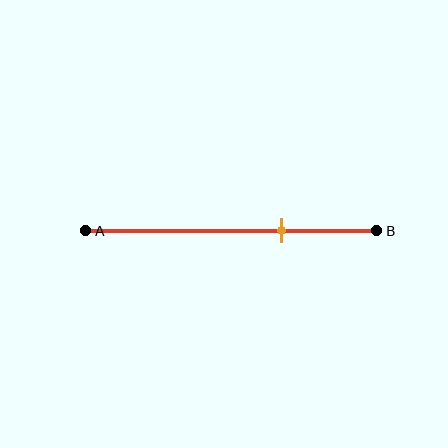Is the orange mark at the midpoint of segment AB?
No, the mark is at about 65% from A, not at the 50% midpoint.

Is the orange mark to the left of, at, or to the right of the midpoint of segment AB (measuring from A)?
The orange mark is to the right of the midpoint of segment AB.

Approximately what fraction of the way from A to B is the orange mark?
The orange mark is approximately 65% of the way from A to B.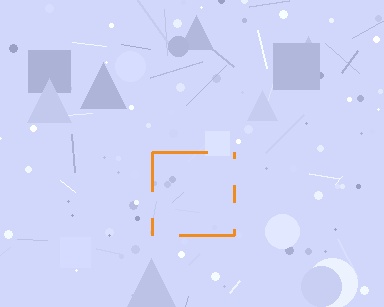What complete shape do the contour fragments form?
The contour fragments form a square.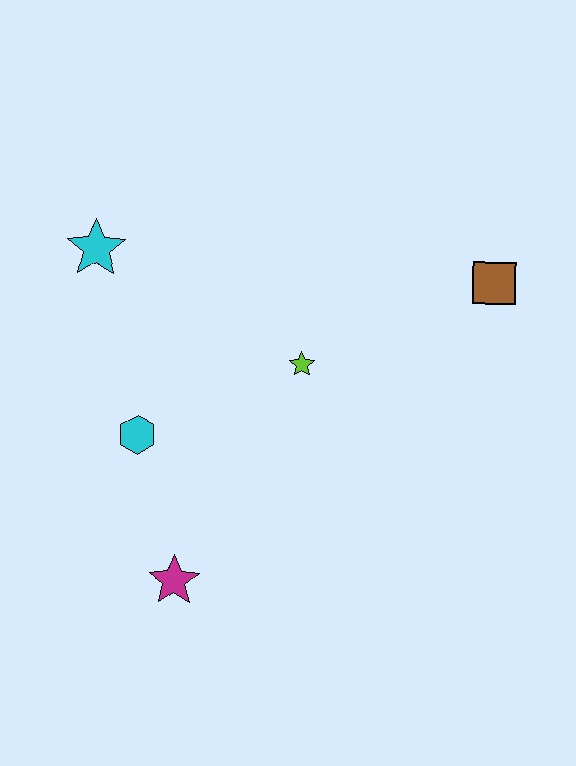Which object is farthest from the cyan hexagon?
The brown square is farthest from the cyan hexagon.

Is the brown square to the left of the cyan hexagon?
No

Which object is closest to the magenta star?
The cyan hexagon is closest to the magenta star.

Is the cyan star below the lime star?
No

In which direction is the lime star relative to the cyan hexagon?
The lime star is to the right of the cyan hexagon.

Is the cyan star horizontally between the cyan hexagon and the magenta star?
No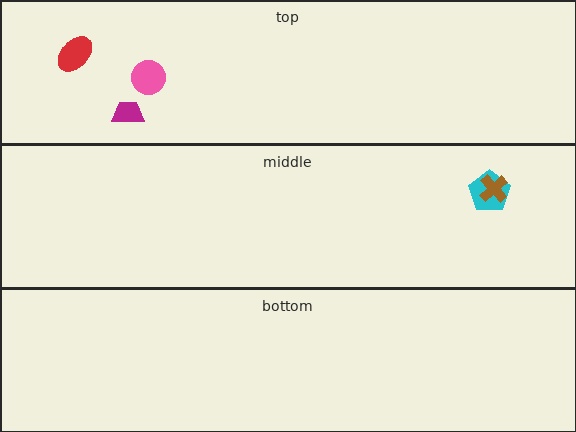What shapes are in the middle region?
The cyan pentagon, the brown cross.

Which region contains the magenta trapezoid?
The top region.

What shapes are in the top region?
The red ellipse, the magenta trapezoid, the pink circle.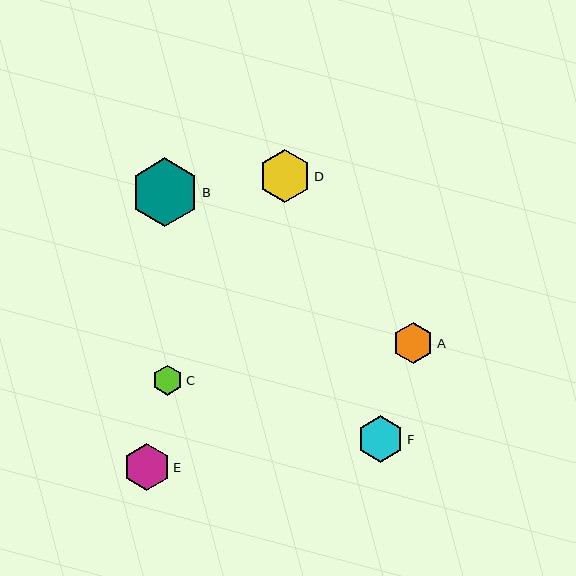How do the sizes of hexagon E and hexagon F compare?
Hexagon E and hexagon F are approximately the same size.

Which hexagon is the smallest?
Hexagon C is the smallest with a size of approximately 30 pixels.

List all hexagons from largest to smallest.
From largest to smallest: B, D, E, F, A, C.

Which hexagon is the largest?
Hexagon B is the largest with a size of approximately 68 pixels.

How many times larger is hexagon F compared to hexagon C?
Hexagon F is approximately 1.6 times the size of hexagon C.